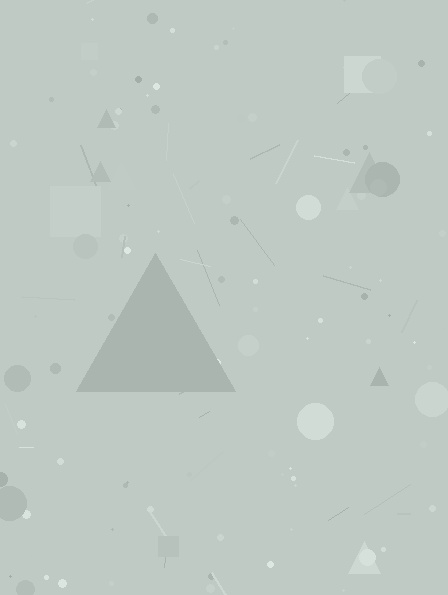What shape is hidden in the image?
A triangle is hidden in the image.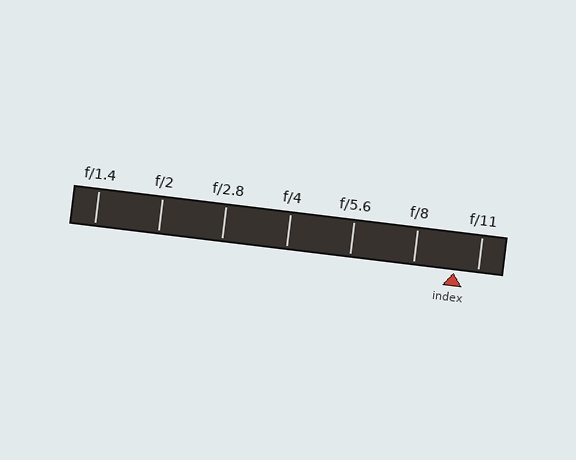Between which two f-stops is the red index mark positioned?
The index mark is between f/8 and f/11.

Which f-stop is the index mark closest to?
The index mark is closest to f/11.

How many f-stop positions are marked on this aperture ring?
There are 7 f-stop positions marked.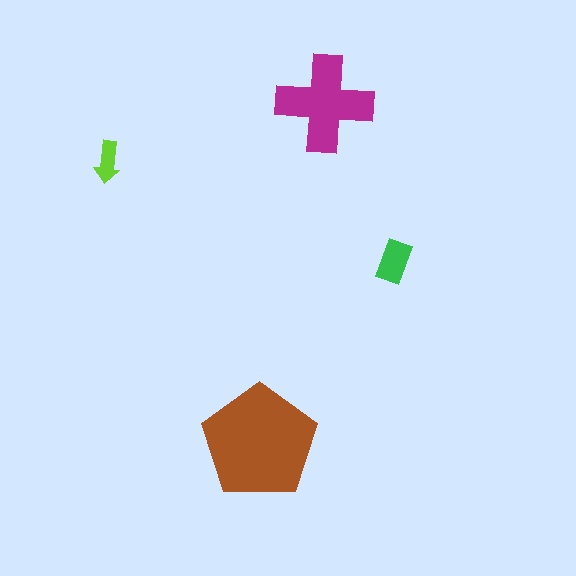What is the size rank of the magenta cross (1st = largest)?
2nd.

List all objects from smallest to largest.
The lime arrow, the green rectangle, the magenta cross, the brown pentagon.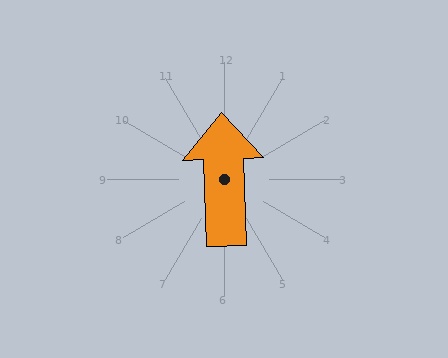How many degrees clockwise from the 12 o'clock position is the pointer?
Approximately 358 degrees.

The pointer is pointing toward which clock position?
Roughly 12 o'clock.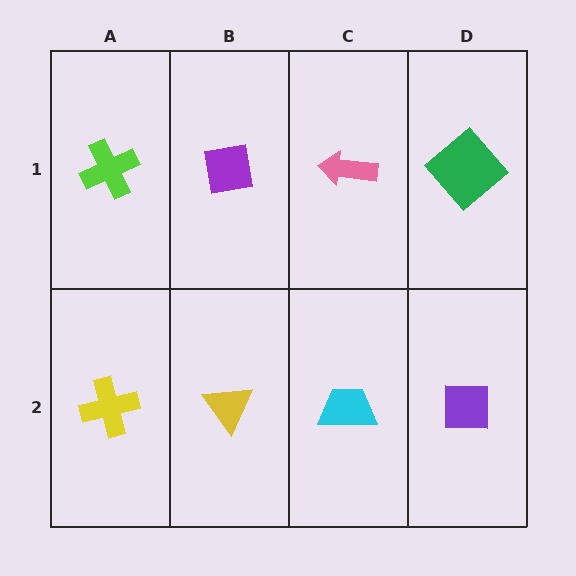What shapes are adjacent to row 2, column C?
A pink arrow (row 1, column C), a yellow triangle (row 2, column B), a purple square (row 2, column D).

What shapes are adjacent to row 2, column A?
A lime cross (row 1, column A), a yellow triangle (row 2, column B).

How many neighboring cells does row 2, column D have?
2.